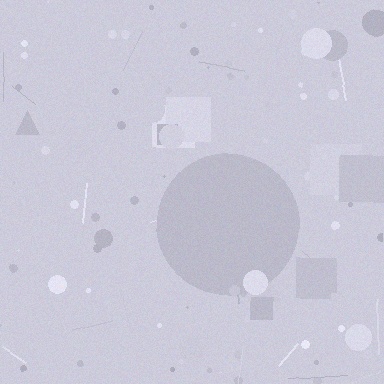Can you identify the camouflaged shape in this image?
The camouflaged shape is a circle.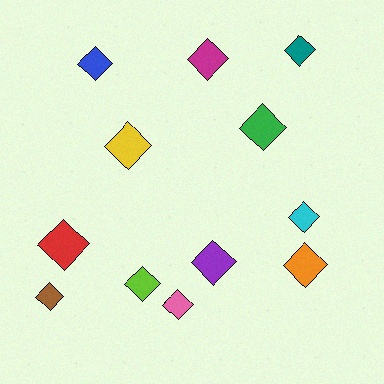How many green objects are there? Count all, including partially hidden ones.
There is 1 green object.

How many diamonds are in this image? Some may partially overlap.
There are 12 diamonds.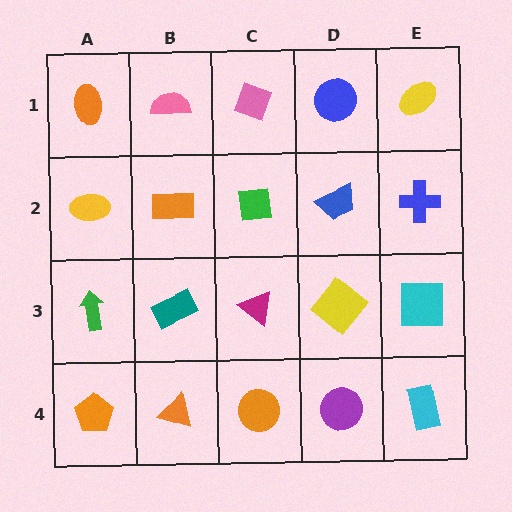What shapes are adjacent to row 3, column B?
An orange rectangle (row 2, column B), an orange triangle (row 4, column B), a green arrow (row 3, column A), a magenta triangle (row 3, column C).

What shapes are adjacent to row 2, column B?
A pink semicircle (row 1, column B), a teal rectangle (row 3, column B), a yellow ellipse (row 2, column A), a green square (row 2, column C).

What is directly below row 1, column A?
A yellow ellipse.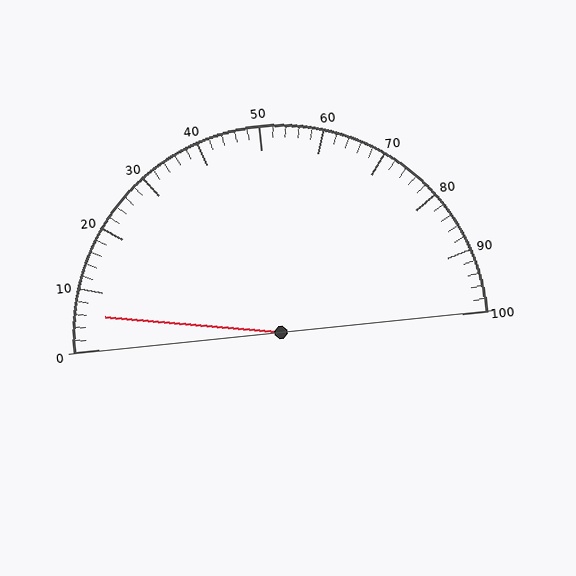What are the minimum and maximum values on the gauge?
The gauge ranges from 0 to 100.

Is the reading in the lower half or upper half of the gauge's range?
The reading is in the lower half of the range (0 to 100).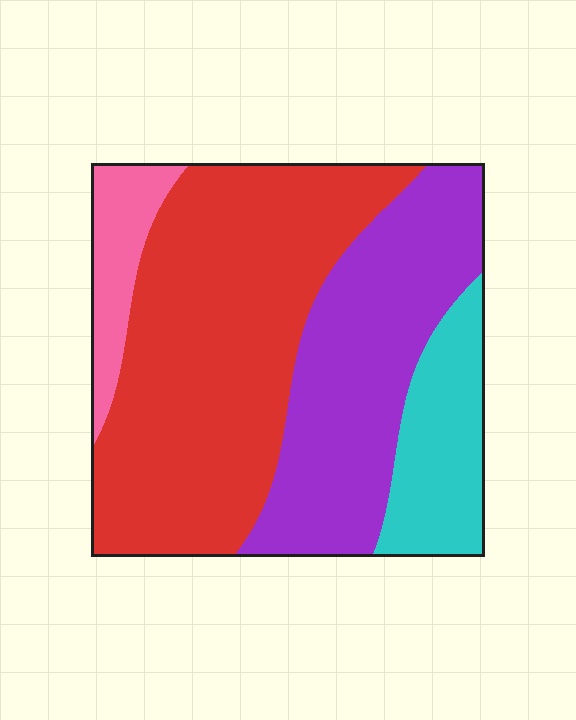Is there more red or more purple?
Red.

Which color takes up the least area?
Pink, at roughly 10%.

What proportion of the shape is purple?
Purple covers roughly 30% of the shape.